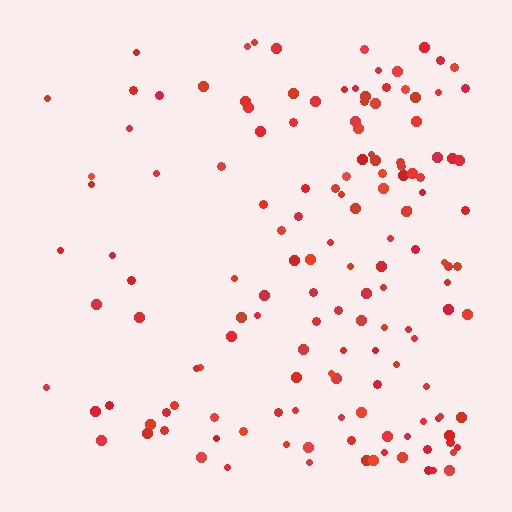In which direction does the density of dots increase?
From left to right, with the right side densest.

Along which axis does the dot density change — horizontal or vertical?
Horizontal.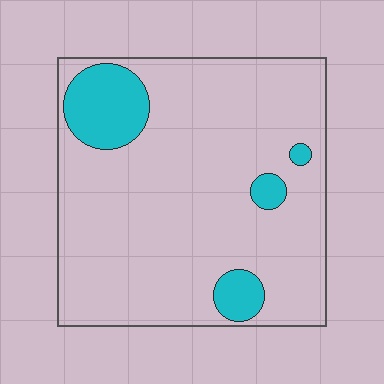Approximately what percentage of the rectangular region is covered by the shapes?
Approximately 15%.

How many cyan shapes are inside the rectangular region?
4.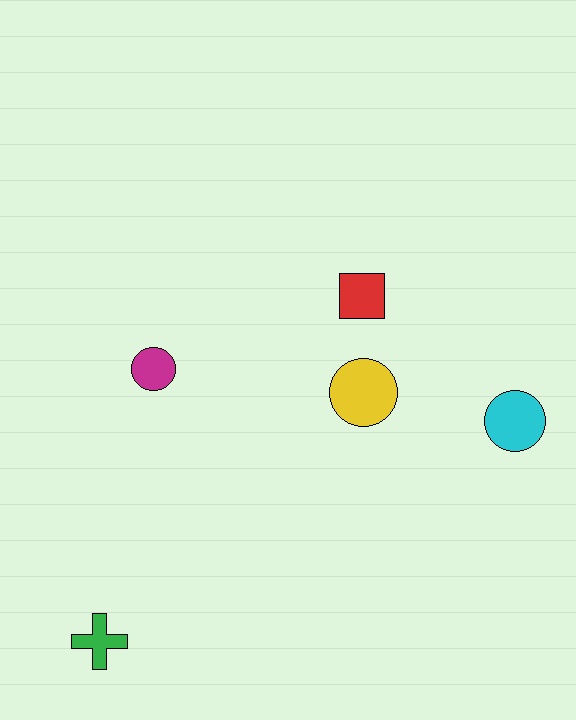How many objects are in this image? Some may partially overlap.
There are 5 objects.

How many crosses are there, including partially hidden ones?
There is 1 cross.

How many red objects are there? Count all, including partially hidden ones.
There is 1 red object.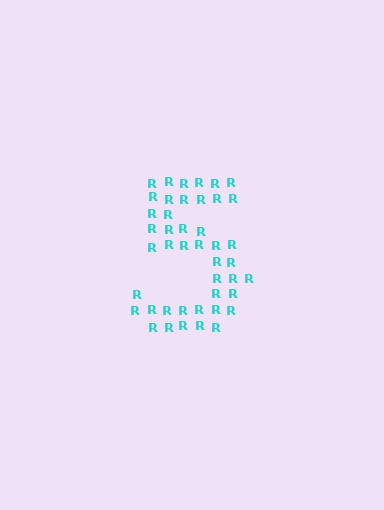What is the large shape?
The large shape is the digit 5.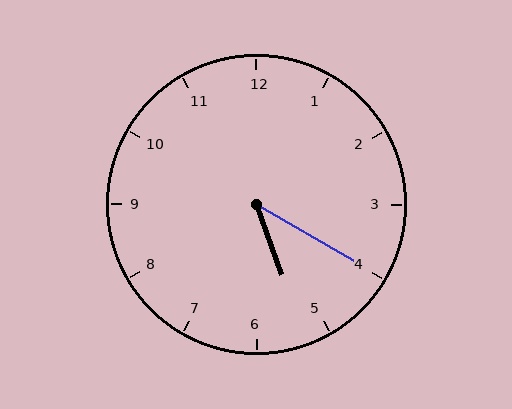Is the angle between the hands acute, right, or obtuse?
It is acute.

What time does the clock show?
5:20.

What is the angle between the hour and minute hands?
Approximately 40 degrees.